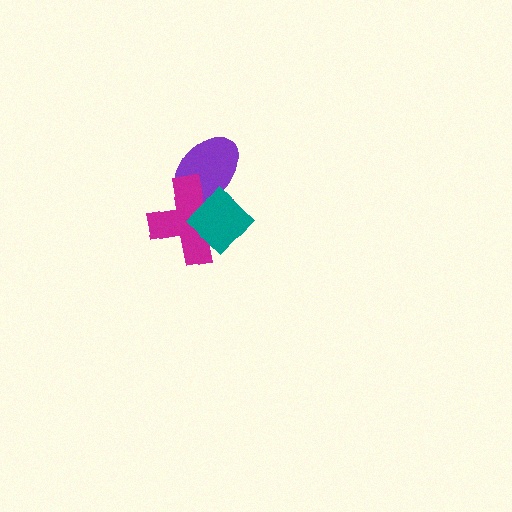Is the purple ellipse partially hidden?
Yes, it is partially covered by another shape.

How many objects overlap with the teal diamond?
2 objects overlap with the teal diamond.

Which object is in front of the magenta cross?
The teal diamond is in front of the magenta cross.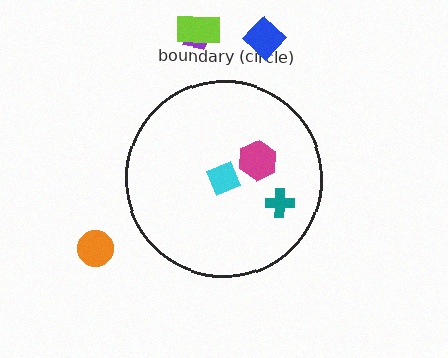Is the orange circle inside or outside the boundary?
Outside.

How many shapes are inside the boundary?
3 inside, 4 outside.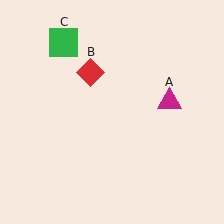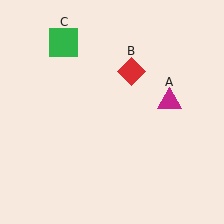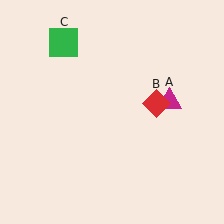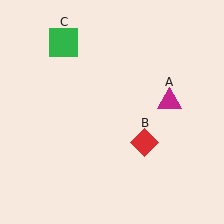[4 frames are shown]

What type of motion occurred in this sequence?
The red diamond (object B) rotated clockwise around the center of the scene.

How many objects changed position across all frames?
1 object changed position: red diamond (object B).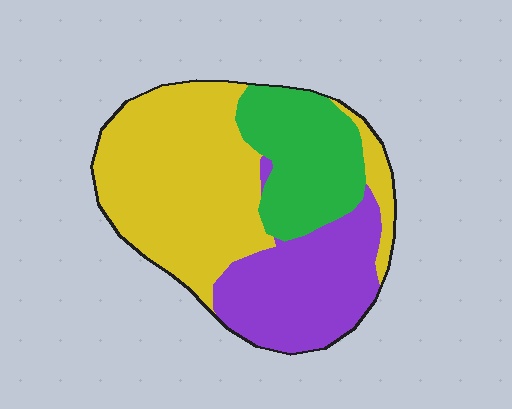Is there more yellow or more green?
Yellow.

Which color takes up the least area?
Green, at roughly 25%.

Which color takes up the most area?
Yellow, at roughly 50%.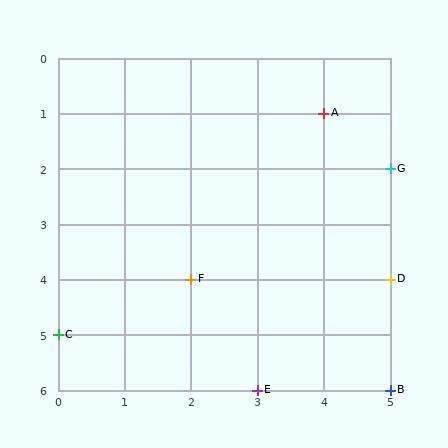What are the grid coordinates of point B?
Point B is at grid coordinates (5, 6).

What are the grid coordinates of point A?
Point A is at grid coordinates (4, 1).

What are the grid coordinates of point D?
Point D is at grid coordinates (5, 4).